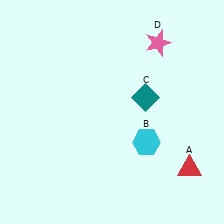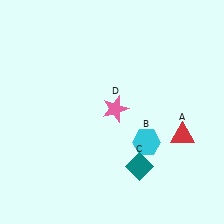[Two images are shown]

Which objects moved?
The objects that moved are: the red triangle (A), the teal diamond (C), the pink star (D).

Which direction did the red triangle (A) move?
The red triangle (A) moved up.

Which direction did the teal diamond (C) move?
The teal diamond (C) moved down.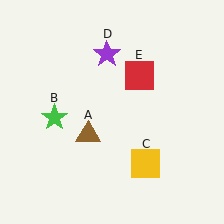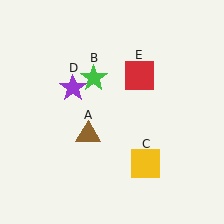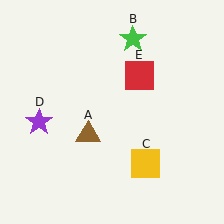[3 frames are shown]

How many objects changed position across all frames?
2 objects changed position: green star (object B), purple star (object D).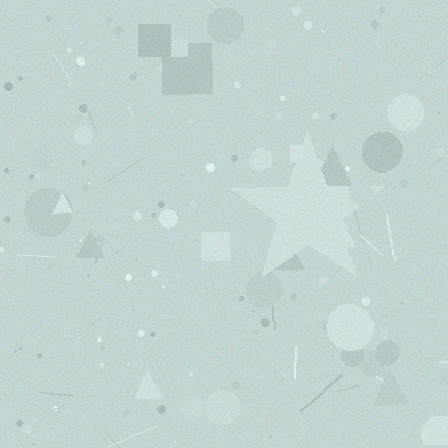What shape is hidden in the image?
A star is hidden in the image.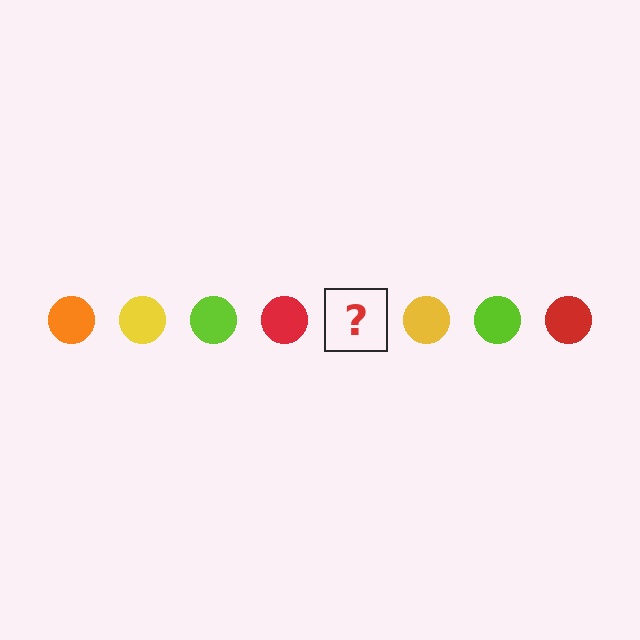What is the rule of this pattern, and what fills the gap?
The rule is that the pattern cycles through orange, yellow, lime, red circles. The gap should be filled with an orange circle.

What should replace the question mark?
The question mark should be replaced with an orange circle.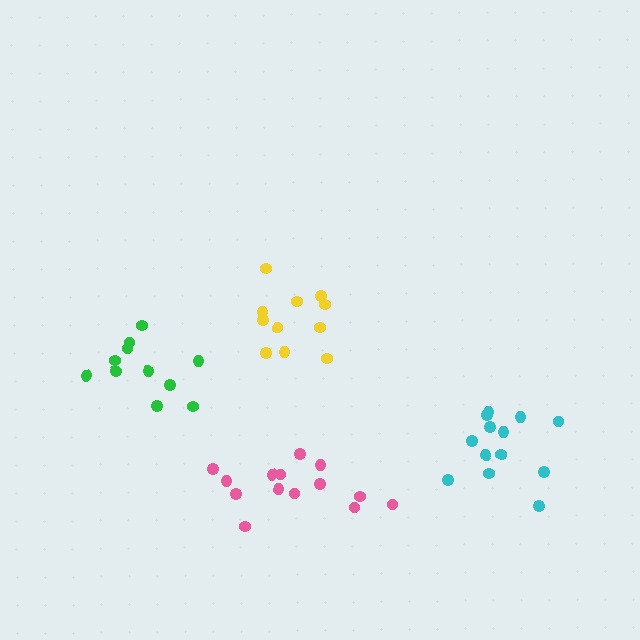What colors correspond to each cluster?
The clusters are colored: yellow, pink, green, cyan.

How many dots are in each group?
Group 1: 11 dots, Group 2: 14 dots, Group 3: 11 dots, Group 4: 13 dots (49 total).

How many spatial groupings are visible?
There are 4 spatial groupings.